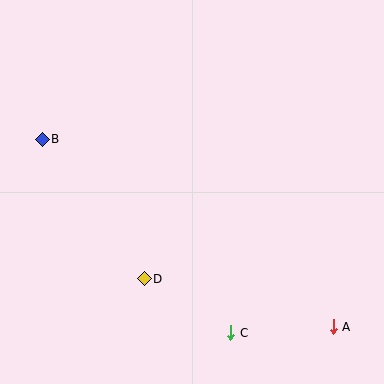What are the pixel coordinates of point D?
Point D is at (144, 279).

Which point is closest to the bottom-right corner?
Point A is closest to the bottom-right corner.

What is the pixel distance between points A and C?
The distance between A and C is 103 pixels.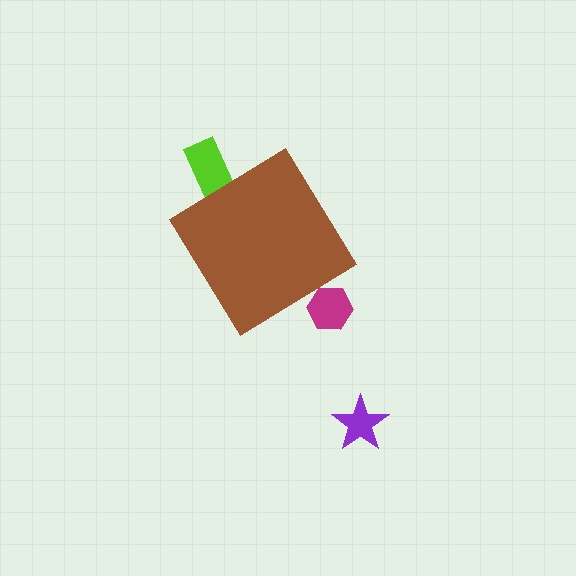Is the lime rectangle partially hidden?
Yes, the lime rectangle is partially hidden behind the brown diamond.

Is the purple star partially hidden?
No, the purple star is fully visible.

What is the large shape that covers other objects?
A brown diamond.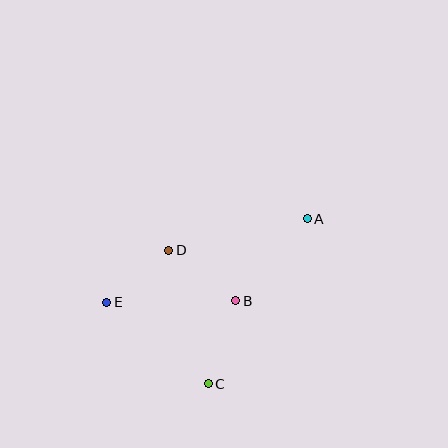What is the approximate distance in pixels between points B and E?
The distance between B and E is approximately 129 pixels.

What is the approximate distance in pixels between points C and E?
The distance between C and E is approximately 130 pixels.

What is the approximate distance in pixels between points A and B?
The distance between A and B is approximately 109 pixels.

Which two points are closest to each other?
Points D and E are closest to each other.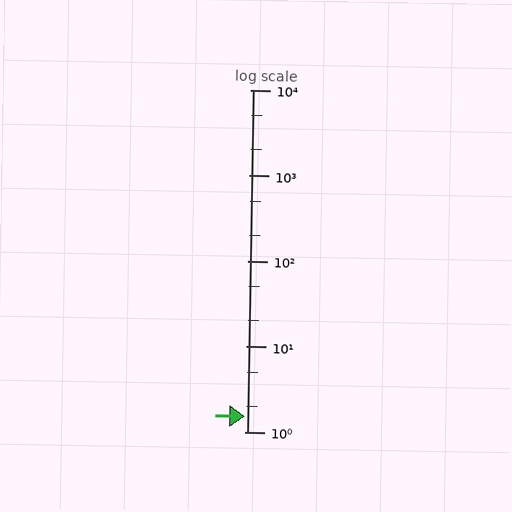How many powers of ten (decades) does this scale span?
The scale spans 4 decades, from 1 to 10000.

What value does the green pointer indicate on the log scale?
The pointer indicates approximately 1.5.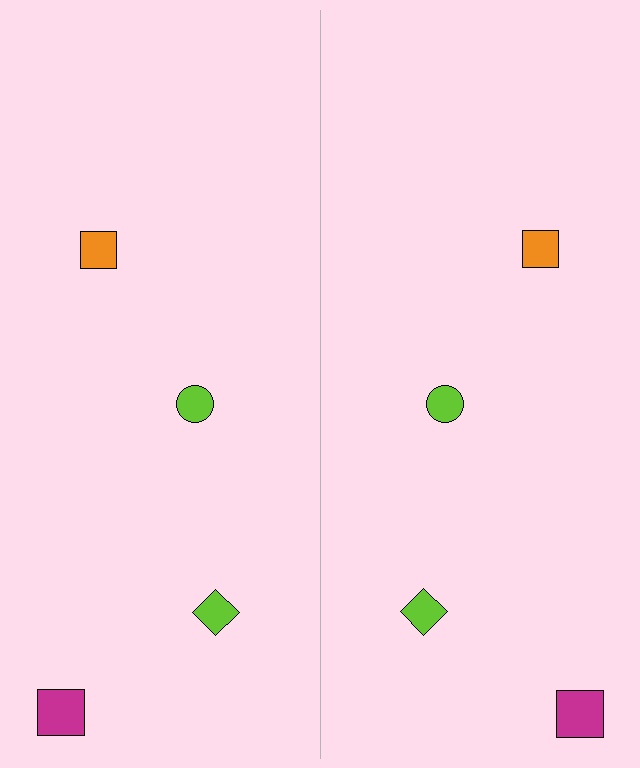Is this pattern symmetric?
Yes, this pattern has bilateral (reflection) symmetry.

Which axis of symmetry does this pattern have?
The pattern has a vertical axis of symmetry running through the center of the image.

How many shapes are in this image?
There are 8 shapes in this image.